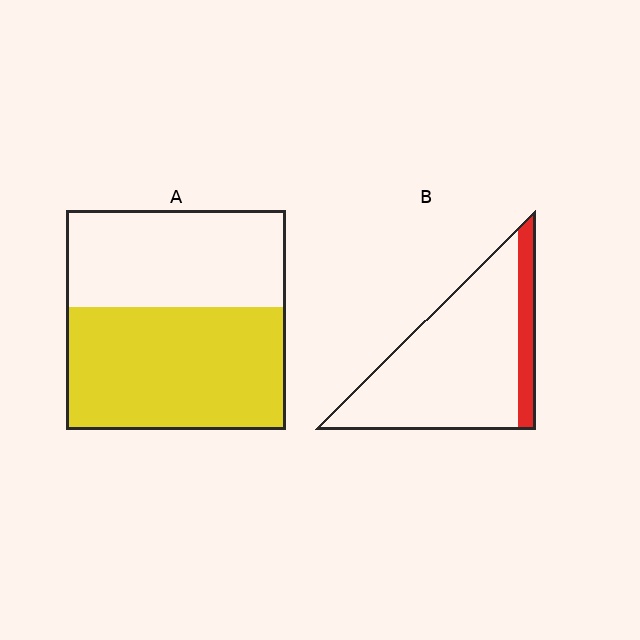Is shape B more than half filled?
No.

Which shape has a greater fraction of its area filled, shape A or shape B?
Shape A.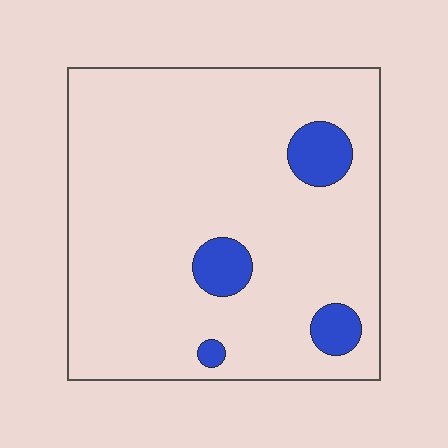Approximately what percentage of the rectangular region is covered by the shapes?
Approximately 10%.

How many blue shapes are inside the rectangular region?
4.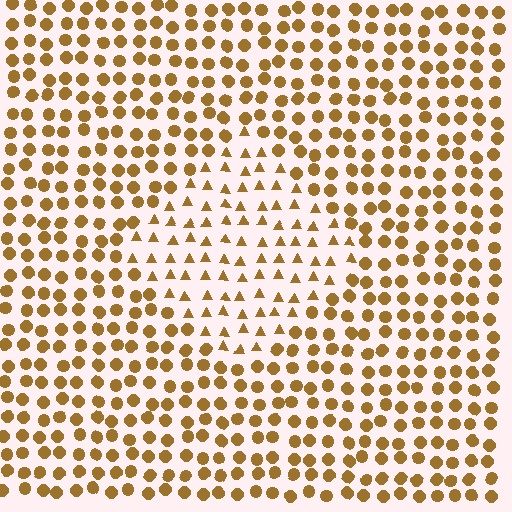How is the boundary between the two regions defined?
The boundary is defined by a change in element shape: triangles inside vs. circles outside. All elements share the same color and spacing.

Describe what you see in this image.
The image is filled with small brown elements arranged in a uniform grid. A diamond-shaped region contains triangles, while the surrounding area contains circles. The boundary is defined purely by the change in element shape.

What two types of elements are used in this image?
The image uses triangles inside the diamond region and circles outside it.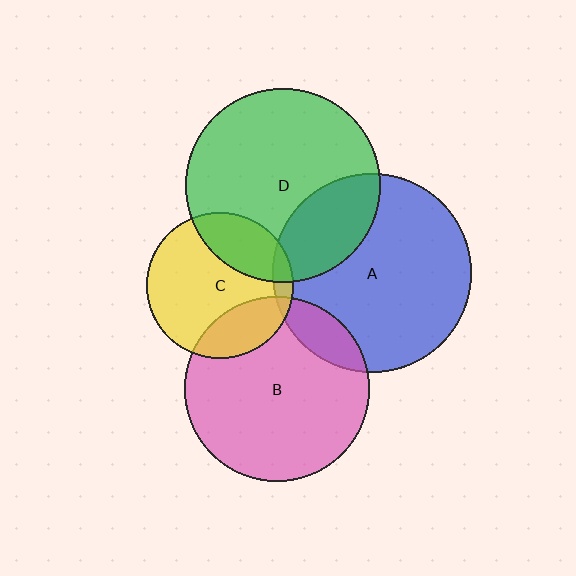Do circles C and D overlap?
Yes.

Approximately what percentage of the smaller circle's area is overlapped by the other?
Approximately 25%.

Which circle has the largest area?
Circle A (blue).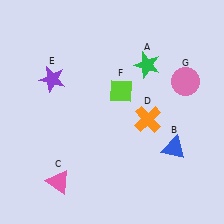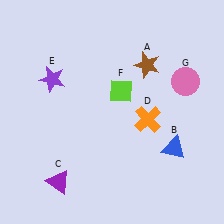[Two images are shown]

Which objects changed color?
A changed from green to brown. C changed from pink to purple.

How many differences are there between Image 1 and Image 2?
There are 2 differences between the two images.